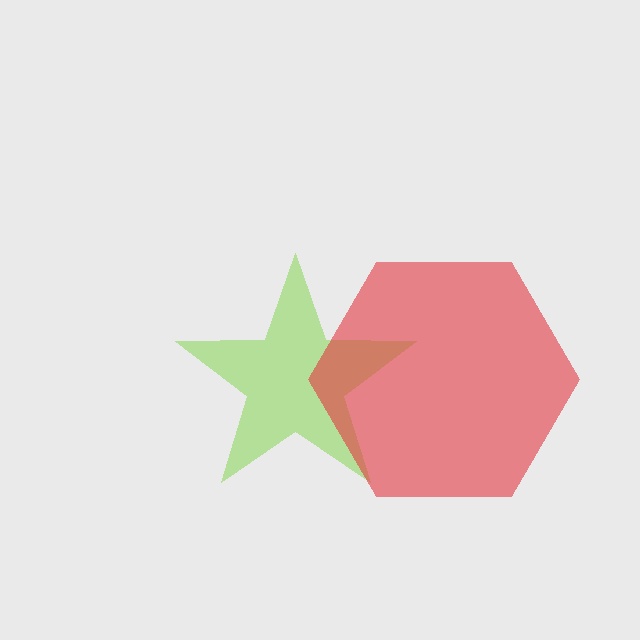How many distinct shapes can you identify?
There are 2 distinct shapes: a lime star, a red hexagon.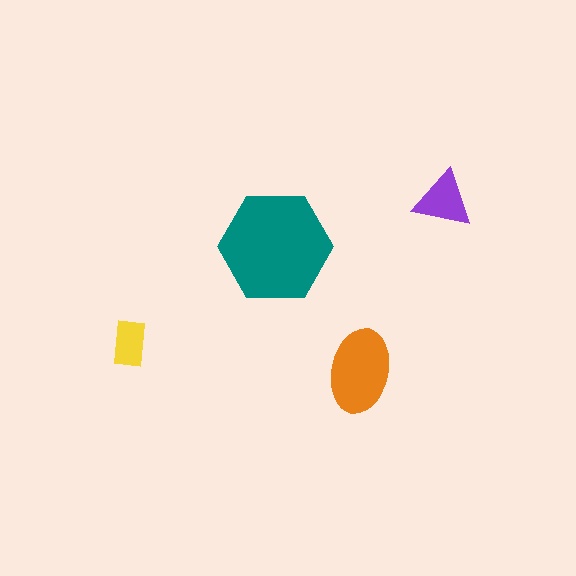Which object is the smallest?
The yellow rectangle.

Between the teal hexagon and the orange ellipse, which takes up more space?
The teal hexagon.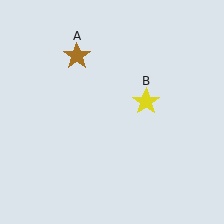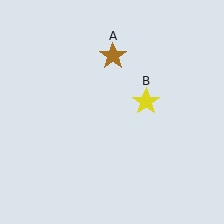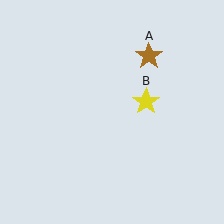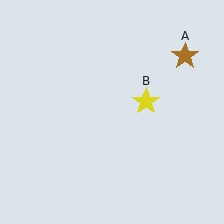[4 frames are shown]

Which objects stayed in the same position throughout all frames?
Yellow star (object B) remained stationary.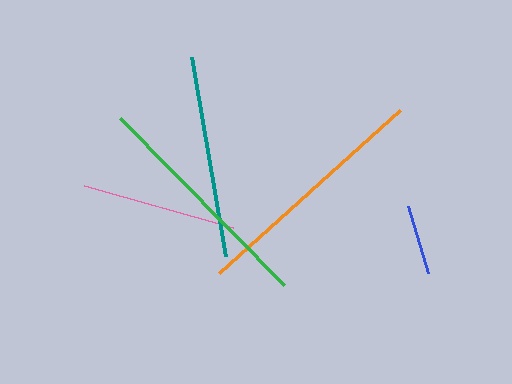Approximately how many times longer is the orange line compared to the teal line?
The orange line is approximately 1.2 times the length of the teal line.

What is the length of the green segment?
The green segment is approximately 233 pixels long.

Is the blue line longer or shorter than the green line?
The green line is longer than the blue line.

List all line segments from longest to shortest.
From longest to shortest: orange, green, teal, pink, blue.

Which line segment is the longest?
The orange line is the longest at approximately 243 pixels.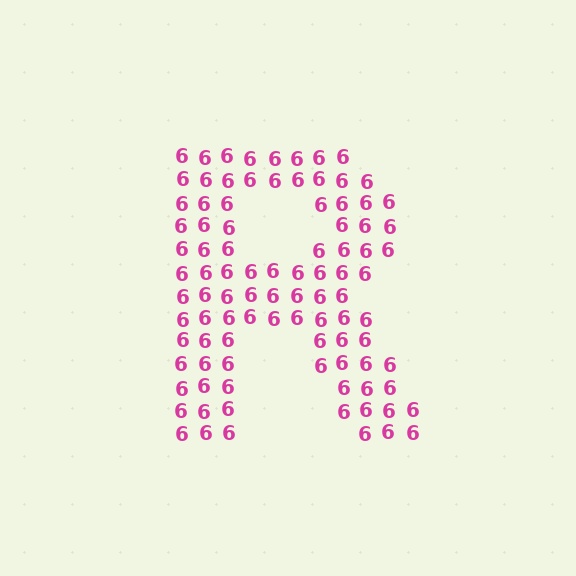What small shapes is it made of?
It is made of small digit 6's.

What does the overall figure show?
The overall figure shows the letter R.